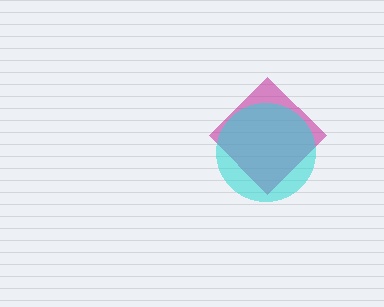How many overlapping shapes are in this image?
There are 2 overlapping shapes in the image.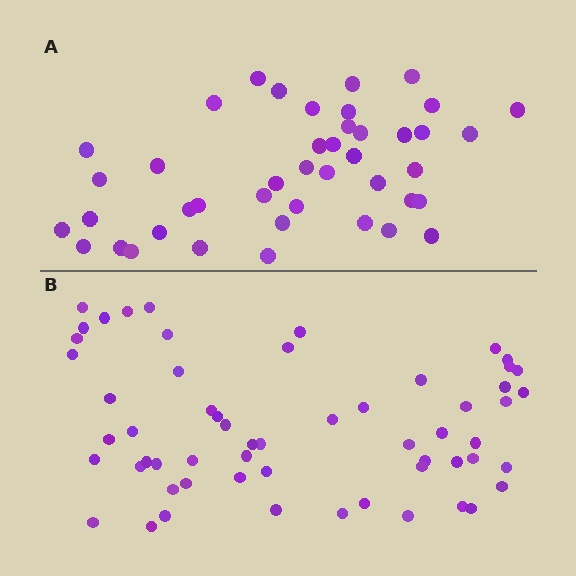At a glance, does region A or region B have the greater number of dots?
Region B (the bottom region) has more dots.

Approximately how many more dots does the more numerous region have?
Region B has approximately 15 more dots than region A.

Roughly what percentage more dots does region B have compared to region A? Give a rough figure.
About 35% more.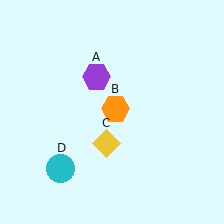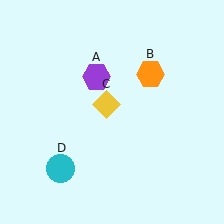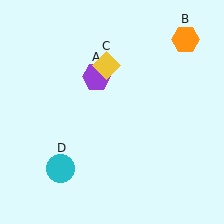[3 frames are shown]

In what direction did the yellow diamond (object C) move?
The yellow diamond (object C) moved up.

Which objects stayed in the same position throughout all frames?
Purple hexagon (object A) and cyan circle (object D) remained stationary.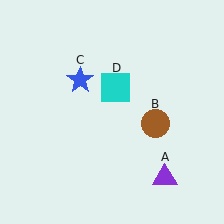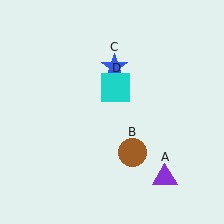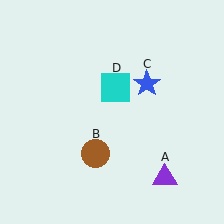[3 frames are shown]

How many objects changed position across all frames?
2 objects changed position: brown circle (object B), blue star (object C).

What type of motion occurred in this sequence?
The brown circle (object B), blue star (object C) rotated clockwise around the center of the scene.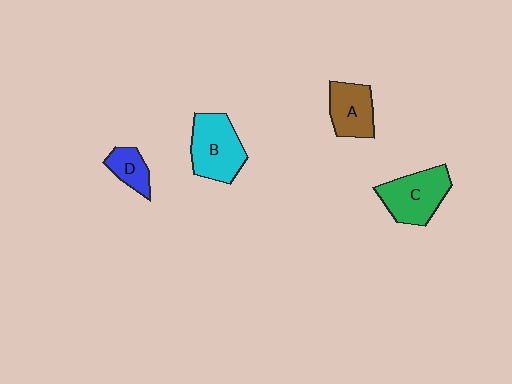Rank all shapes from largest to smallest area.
From largest to smallest: B (cyan), C (green), A (brown), D (blue).